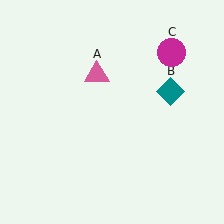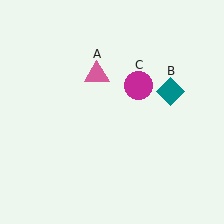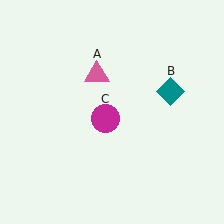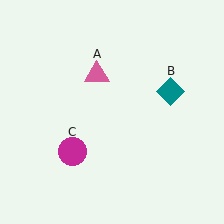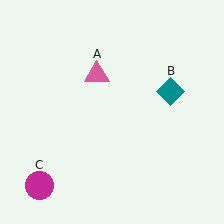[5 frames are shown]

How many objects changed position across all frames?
1 object changed position: magenta circle (object C).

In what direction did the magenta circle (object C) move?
The magenta circle (object C) moved down and to the left.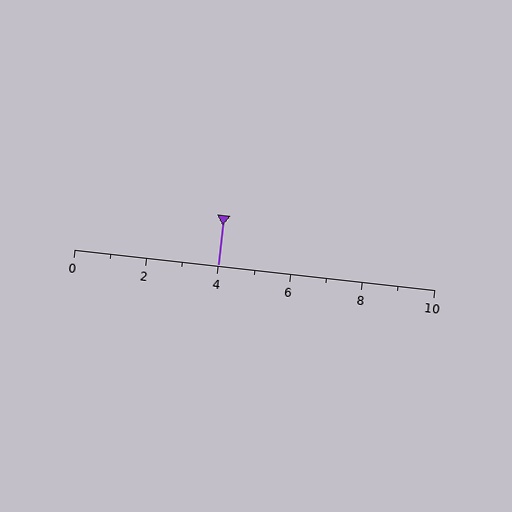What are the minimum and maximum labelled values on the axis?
The axis runs from 0 to 10.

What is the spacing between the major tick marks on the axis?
The major ticks are spaced 2 apart.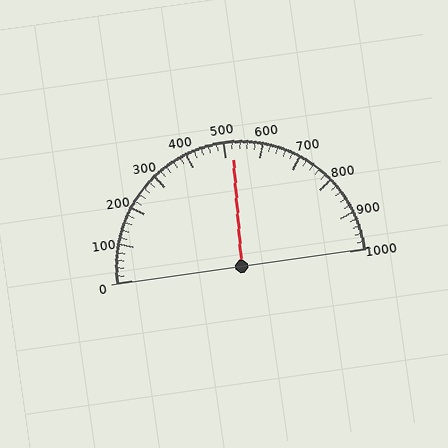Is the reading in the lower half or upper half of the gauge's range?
The reading is in the upper half of the range (0 to 1000).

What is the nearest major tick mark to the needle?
The nearest major tick mark is 500.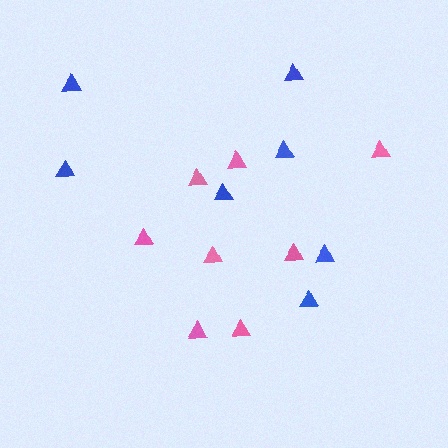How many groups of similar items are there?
There are 2 groups: one group of pink triangles (8) and one group of blue triangles (7).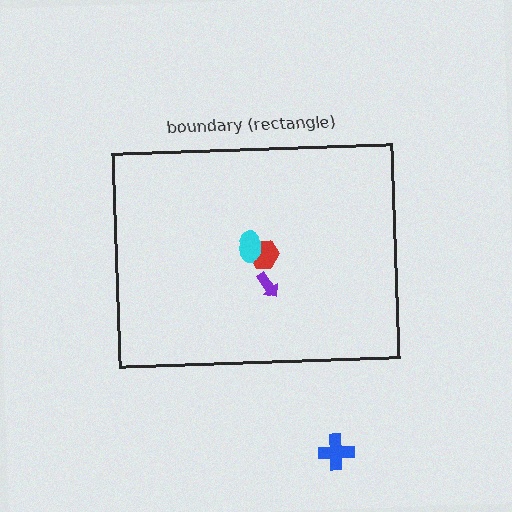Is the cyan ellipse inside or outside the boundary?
Inside.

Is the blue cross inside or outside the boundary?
Outside.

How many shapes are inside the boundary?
3 inside, 1 outside.